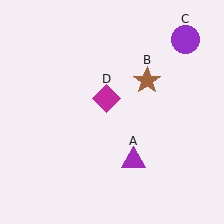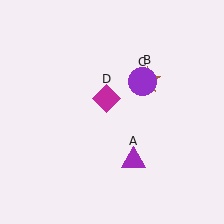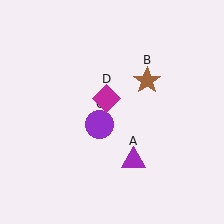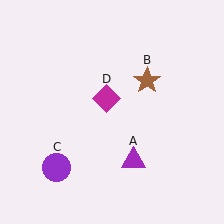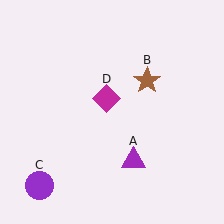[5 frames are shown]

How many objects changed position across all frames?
1 object changed position: purple circle (object C).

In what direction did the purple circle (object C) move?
The purple circle (object C) moved down and to the left.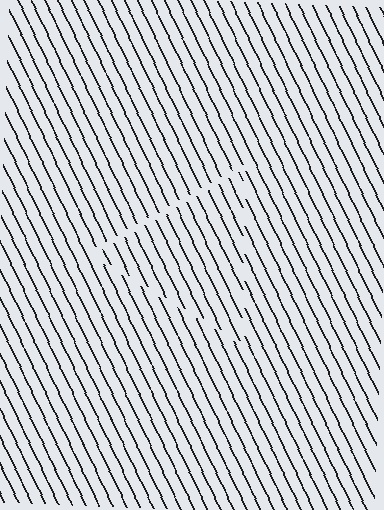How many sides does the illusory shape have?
3 sides — the line-ends trace a triangle.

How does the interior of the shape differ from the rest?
The interior of the shape contains the same grating, shifted by half a period — the contour is defined by the phase discontinuity where line-ends from the inner and outer gratings abut.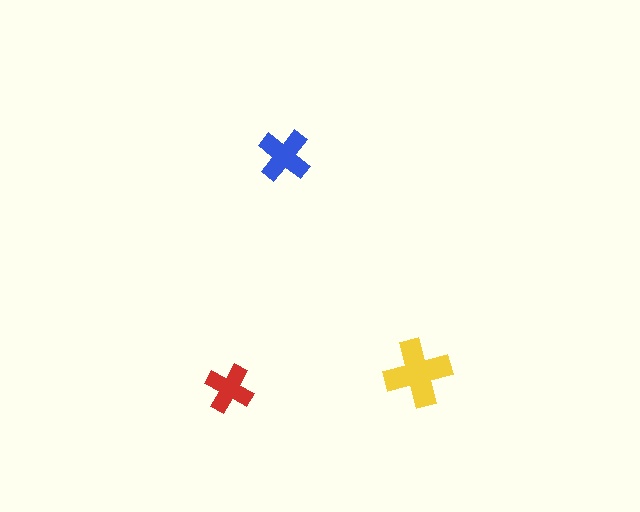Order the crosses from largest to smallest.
the yellow one, the blue one, the red one.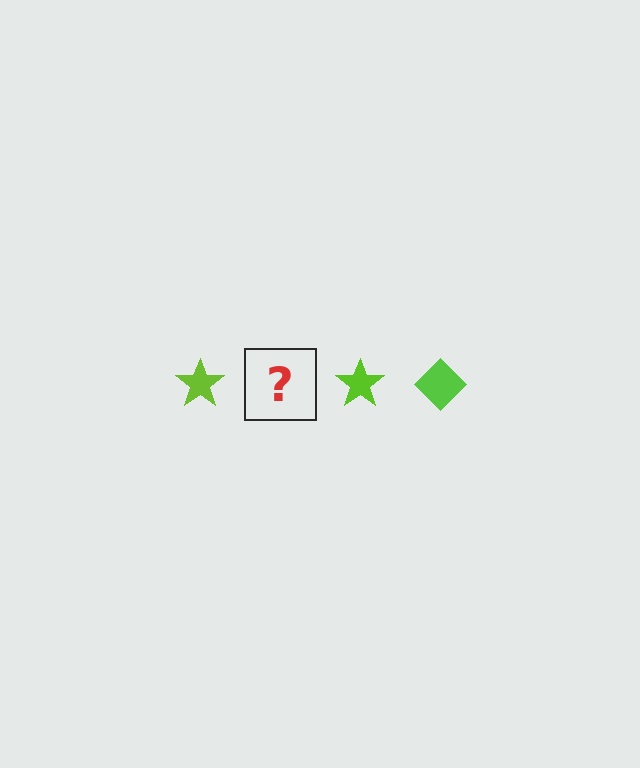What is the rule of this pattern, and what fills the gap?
The rule is that the pattern cycles through star, diamond shapes in lime. The gap should be filled with a lime diamond.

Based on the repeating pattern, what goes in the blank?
The blank should be a lime diamond.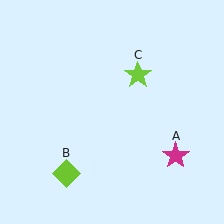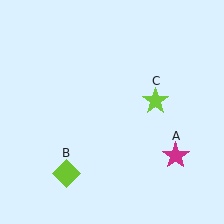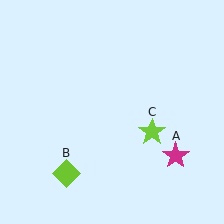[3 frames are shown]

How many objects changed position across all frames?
1 object changed position: lime star (object C).